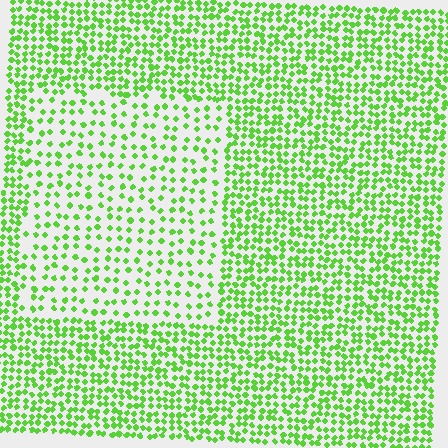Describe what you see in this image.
The image contains small lime elements arranged at two different densities. A rectangle-shaped region is visible where the elements are less densely packed than the surrounding area.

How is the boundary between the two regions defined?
The boundary is defined by a change in element density (approximately 2.0x ratio). All elements are the same color, size, and shape.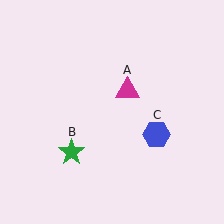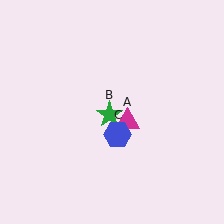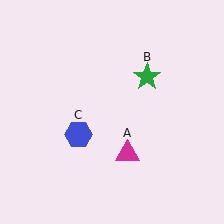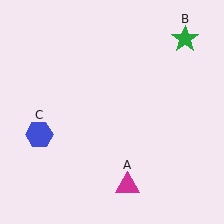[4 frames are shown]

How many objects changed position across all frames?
3 objects changed position: magenta triangle (object A), green star (object B), blue hexagon (object C).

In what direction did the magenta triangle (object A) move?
The magenta triangle (object A) moved down.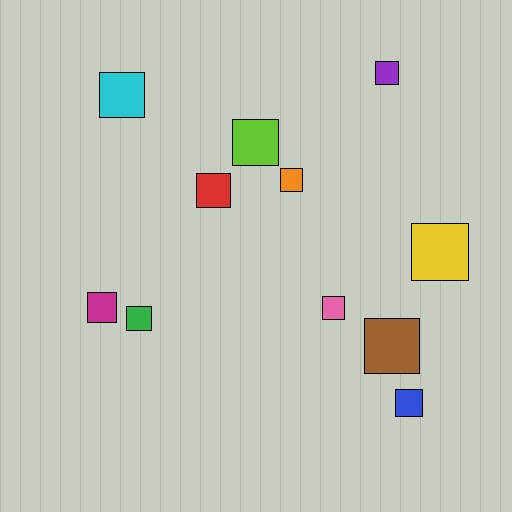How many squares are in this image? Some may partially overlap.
There are 11 squares.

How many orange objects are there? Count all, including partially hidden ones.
There is 1 orange object.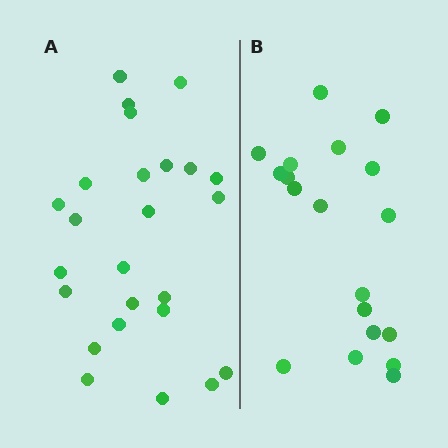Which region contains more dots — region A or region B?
Region A (the left region) has more dots.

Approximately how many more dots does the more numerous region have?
Region A has about 6 more dots than region B.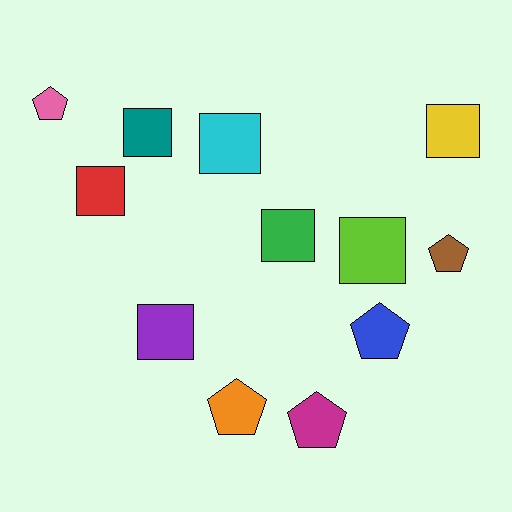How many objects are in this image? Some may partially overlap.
There are 12 objects.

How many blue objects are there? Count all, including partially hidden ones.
There is 1 blue object.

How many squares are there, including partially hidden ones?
There are 7 squares.